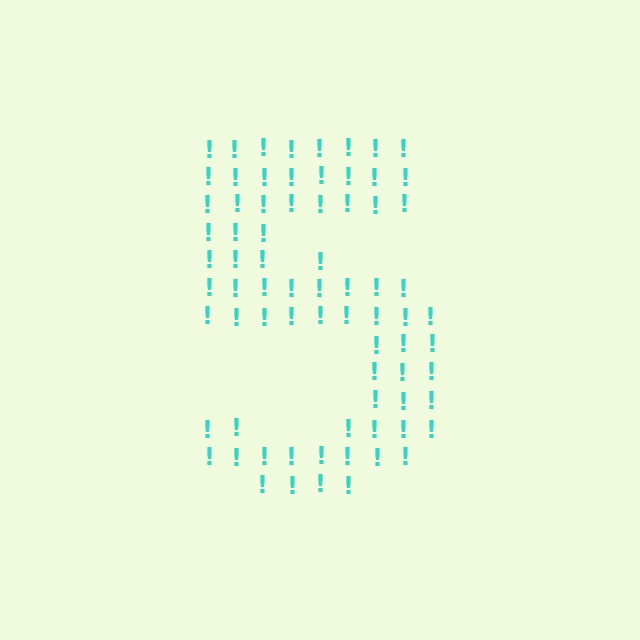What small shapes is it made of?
It is made of small exclamation marks.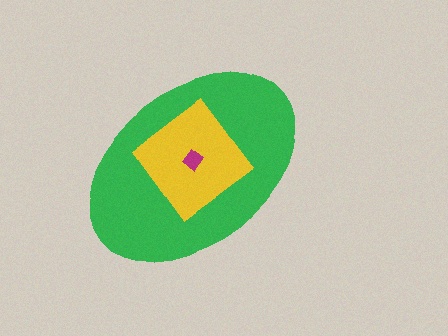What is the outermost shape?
The green ellipse.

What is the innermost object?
The magenta diamond.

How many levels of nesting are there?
3.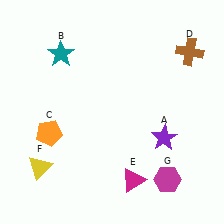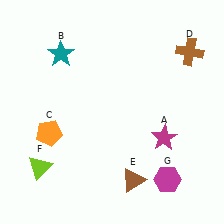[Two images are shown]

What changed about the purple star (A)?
In Image 1, A is purple. In Image 2, it changed to magenta.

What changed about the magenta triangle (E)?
In Image 1, E is magenta. In Image 2, it changed to brown.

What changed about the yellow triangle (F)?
In Image 1, F is yellow. In Image 2, it changed to lime.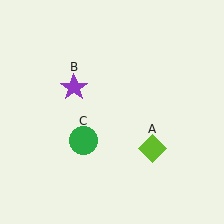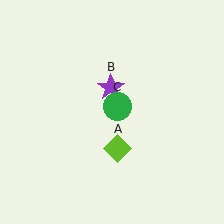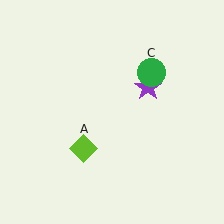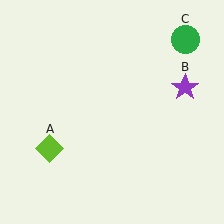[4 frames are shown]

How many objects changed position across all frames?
3 objects changed position: lime diamond (object A), purple star (object B), green circle (object C).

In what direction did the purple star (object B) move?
The purple star (object B) moved right.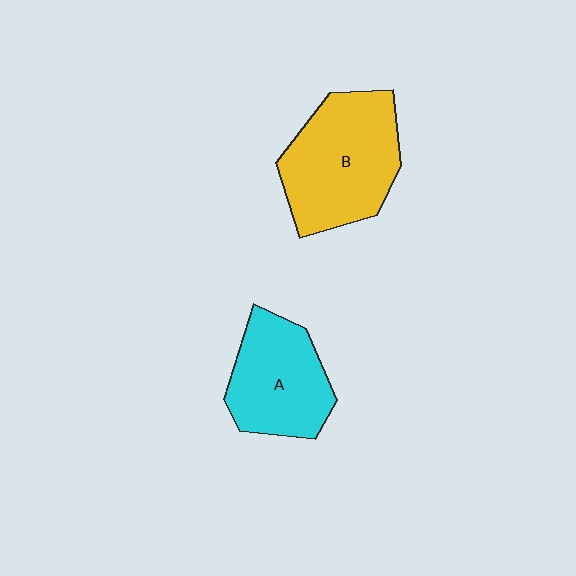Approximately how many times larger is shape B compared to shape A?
Approximately 1.3 times.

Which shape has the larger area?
Shape B (yellow).